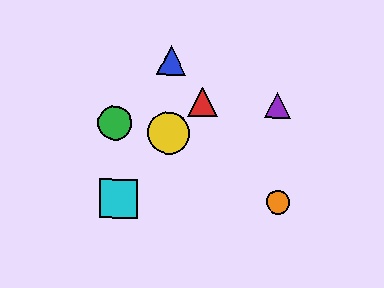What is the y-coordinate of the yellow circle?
The yellow circle is at y≈133.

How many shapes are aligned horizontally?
2 shapes (the orange circle, the cyan square) are aligned horizontally.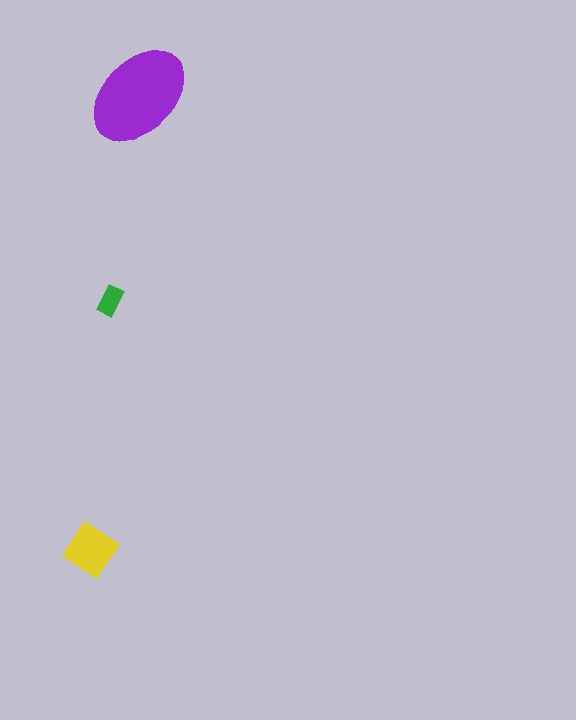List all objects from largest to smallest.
The purple ellipse, the yellow diamond, the green rectangle.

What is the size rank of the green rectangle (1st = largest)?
3rd.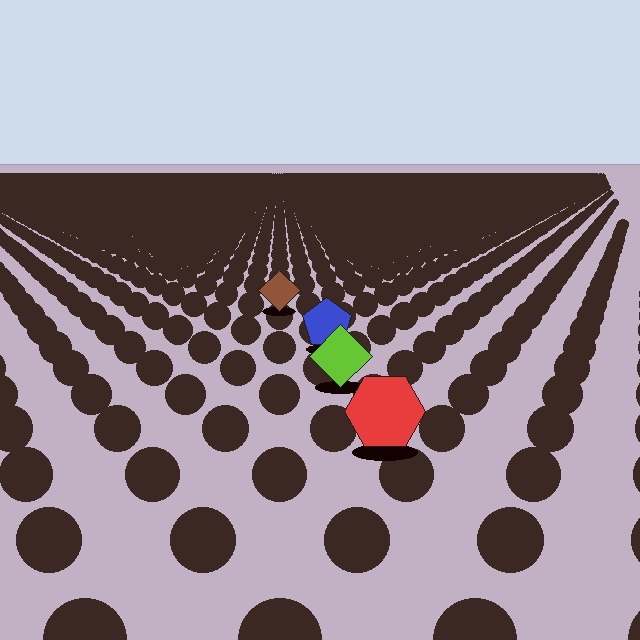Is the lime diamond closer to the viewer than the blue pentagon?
Yes. The lime diamond is closer — you can tell from the texture gradient: the ground texture is coarser near it.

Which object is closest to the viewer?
The red hexagon is closest. The texture marks near it are larger and more spread out.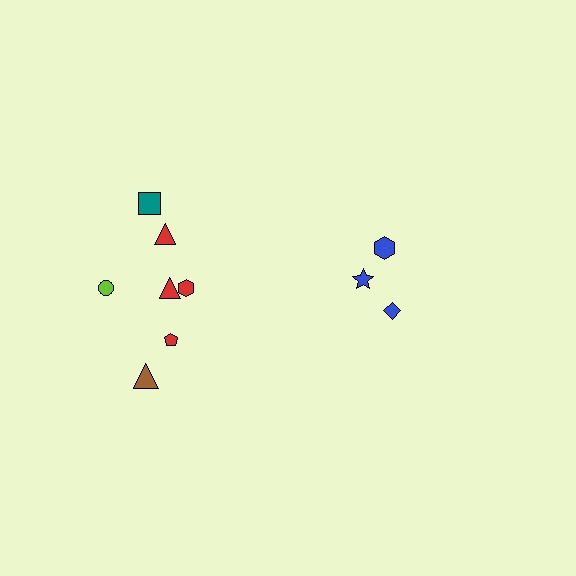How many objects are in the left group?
There are 7 objects.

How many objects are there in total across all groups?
There are 10 objects.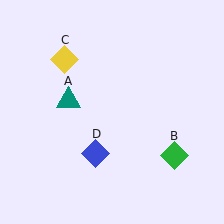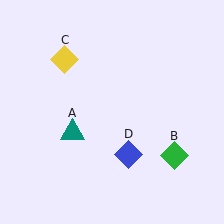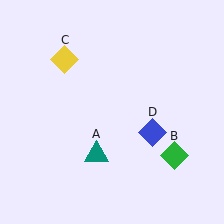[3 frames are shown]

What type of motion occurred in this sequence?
The teal triangle (object A), blue diamond (object D) rotated counterclockwise around the center of the scene.